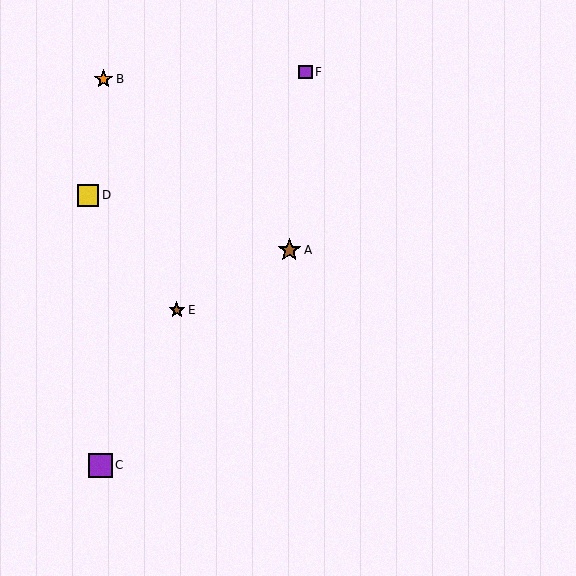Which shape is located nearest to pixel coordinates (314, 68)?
The purple square (labeled F) at (306, 72) is nearest to that location.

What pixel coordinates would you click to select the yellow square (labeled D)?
Click at (88, 195) to select the yellow square D.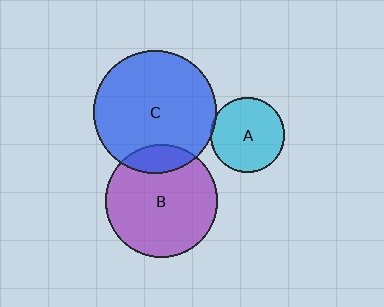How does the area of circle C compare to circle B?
Approximately 1.2 times.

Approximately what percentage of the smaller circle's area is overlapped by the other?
Approximately 5%.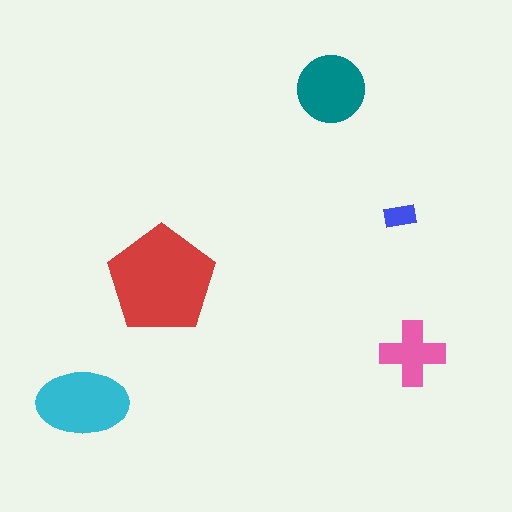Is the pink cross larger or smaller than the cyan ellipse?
Smaller.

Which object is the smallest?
The blue rectangle.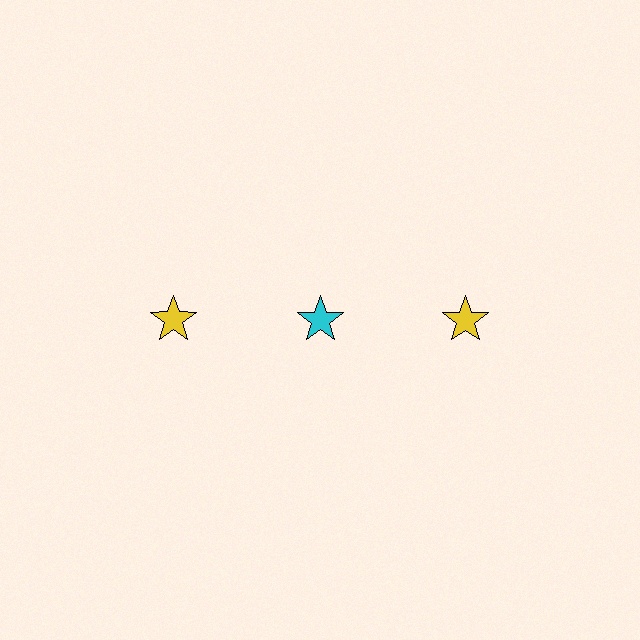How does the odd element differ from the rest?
It has a different color: cyan instead of yellow.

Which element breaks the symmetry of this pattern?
The cyan star in the top row, second from left column breaks the symmetry. All other shapes are yellow stars.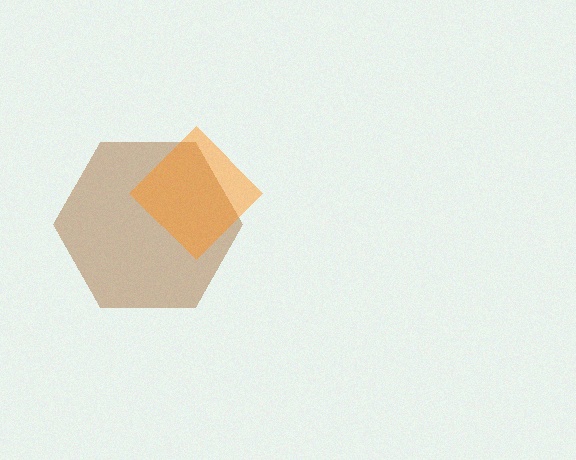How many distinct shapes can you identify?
There are 2 distinct shapes: a brown hexagon, an orange diamond.